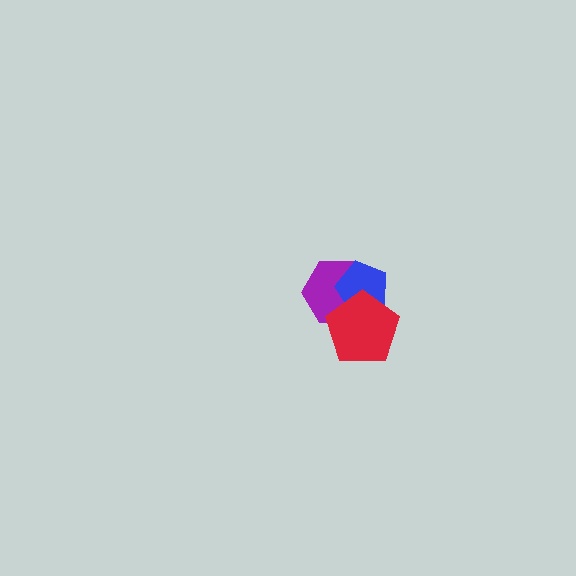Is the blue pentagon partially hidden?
Yes, it is partially covered by another shape.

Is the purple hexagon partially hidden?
Yes, it is partially covered by another shape.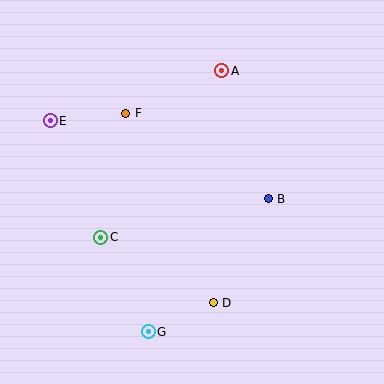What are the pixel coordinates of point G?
Point G is at (148, 332).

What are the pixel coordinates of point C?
Point C is at (101, 237).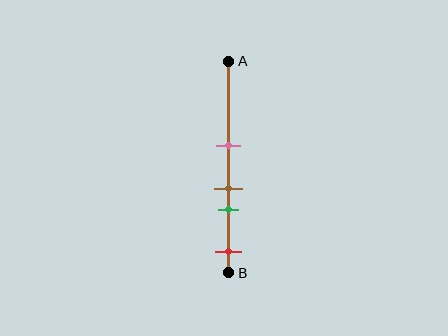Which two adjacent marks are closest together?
The brown and green marks are the closest adjacent pair.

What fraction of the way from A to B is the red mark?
The red mark is approximately 90% (0.9) of the way from A to B.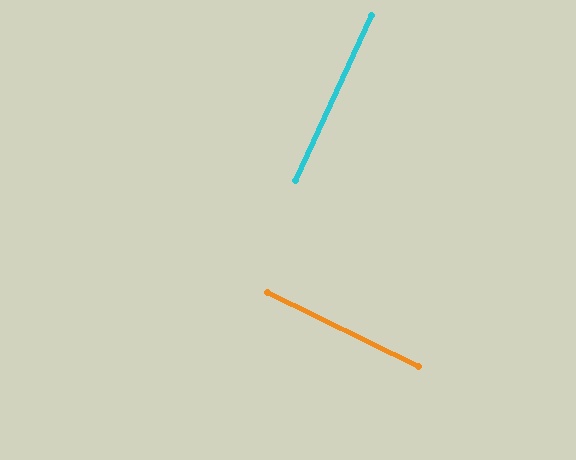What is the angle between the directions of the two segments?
Approximately 89 degrees.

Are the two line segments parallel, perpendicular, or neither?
Perpendicular — they meet at approximately 89°.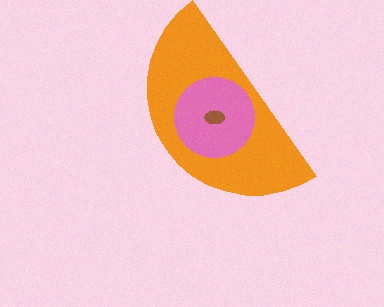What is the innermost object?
The brown ellipse.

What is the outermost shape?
The orange semicircle.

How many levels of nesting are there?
3.